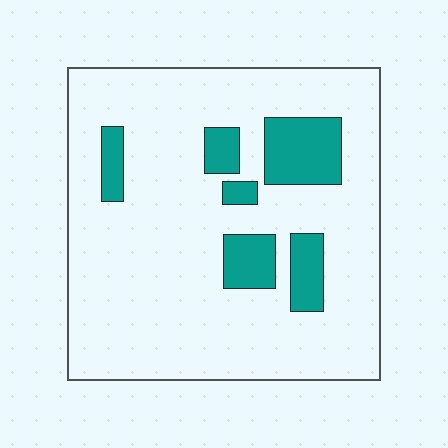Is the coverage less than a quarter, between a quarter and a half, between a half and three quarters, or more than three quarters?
Less than a quarter.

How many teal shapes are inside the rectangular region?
6.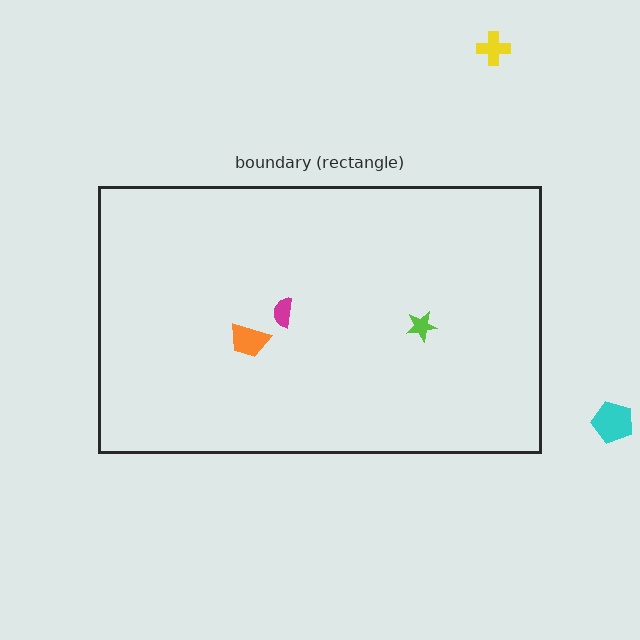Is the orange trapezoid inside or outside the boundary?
Inside.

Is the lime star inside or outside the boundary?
Inside.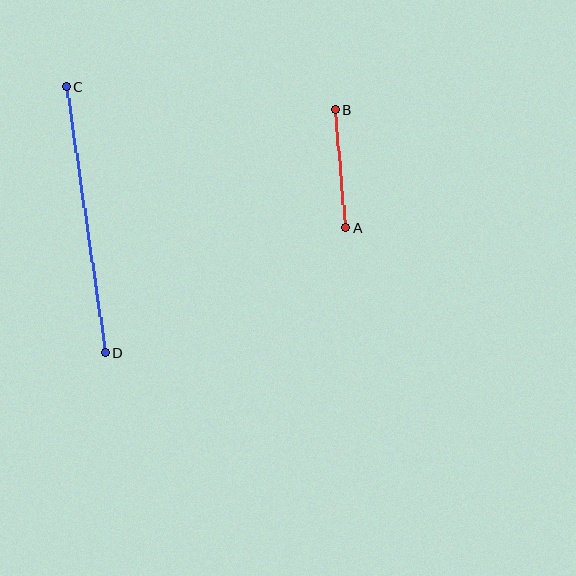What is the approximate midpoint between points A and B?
The midpoint is at approximately (340, 169) pixels.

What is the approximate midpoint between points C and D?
The midpoint is at approximately (86, 220) pixels.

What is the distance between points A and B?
The distance is approximately 118 pixels.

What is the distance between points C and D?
The distance is approximately 269 pixels.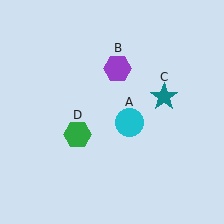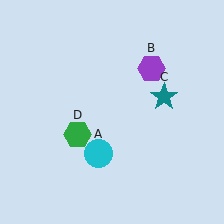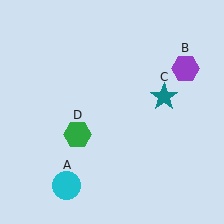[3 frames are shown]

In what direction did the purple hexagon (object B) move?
The purple hexagon (object B) moved right.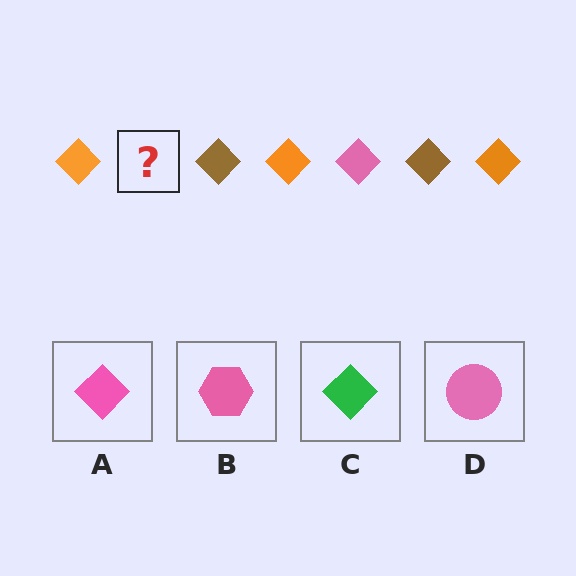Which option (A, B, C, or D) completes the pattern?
A.